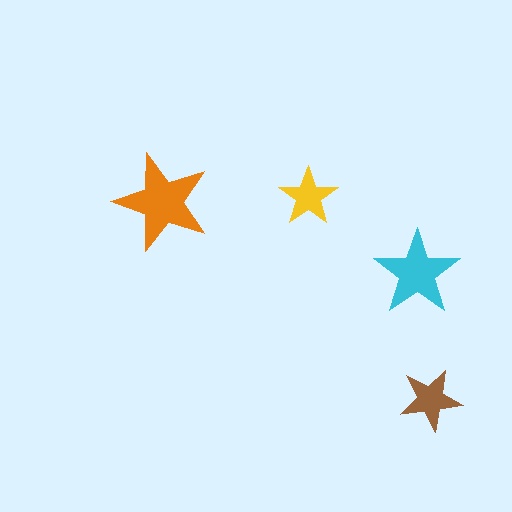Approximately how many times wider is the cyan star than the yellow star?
About 1.5 times wider.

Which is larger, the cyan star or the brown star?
The cyan one.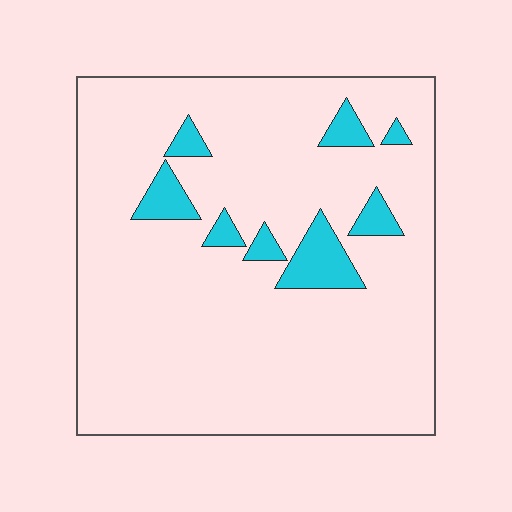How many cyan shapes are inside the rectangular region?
8.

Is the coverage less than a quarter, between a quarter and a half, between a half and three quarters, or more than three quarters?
Less than a quarter.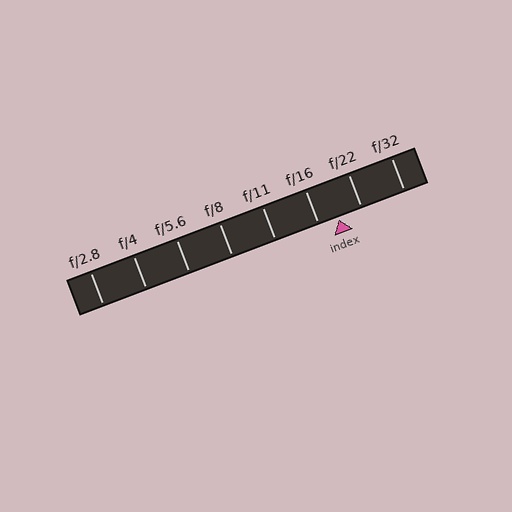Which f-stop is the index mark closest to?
The index mark is closest to f/16.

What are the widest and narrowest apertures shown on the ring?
The widest aperture shown is f/2.8 and the narrowest is f/32.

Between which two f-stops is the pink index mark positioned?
The index mark is between f/16 and f/22.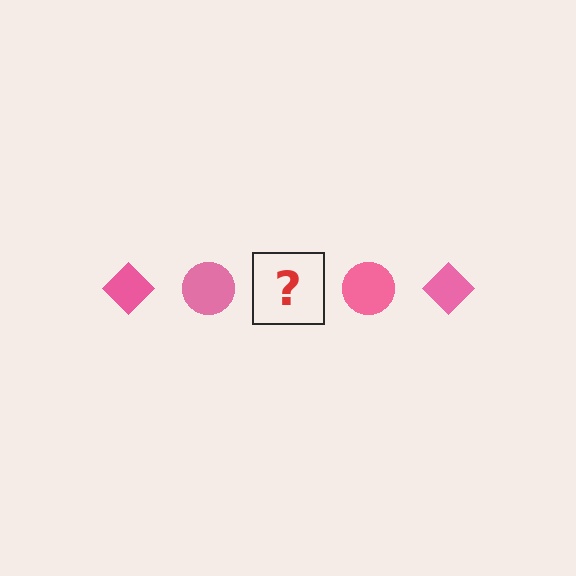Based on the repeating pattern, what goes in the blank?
The blank should be a pink diamond.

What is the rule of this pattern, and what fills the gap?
The rule is that the pattern cycles through diamond, circle shapes in pink. The gap should be filled with a pink diamond.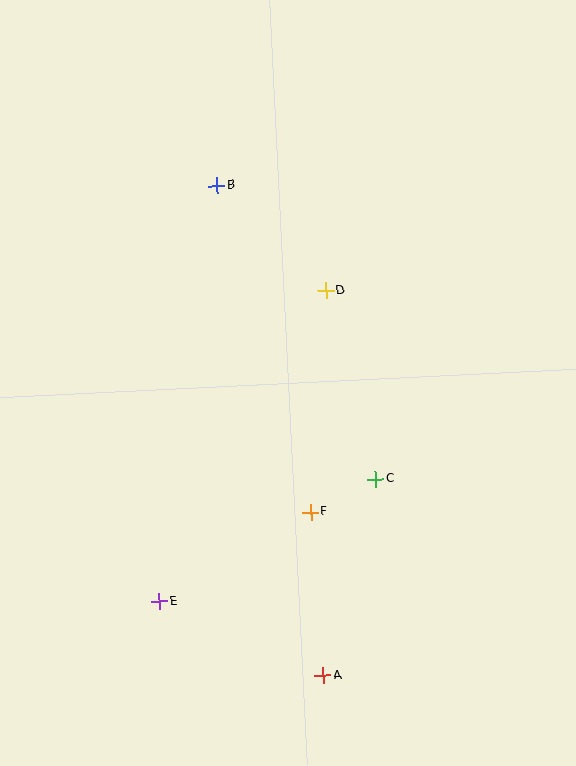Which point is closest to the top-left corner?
Point B is closest to the top-left corner.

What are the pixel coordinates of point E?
Point E is at (159, 601).